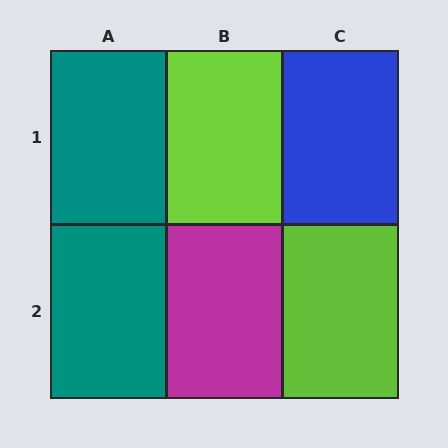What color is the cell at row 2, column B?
Magenta.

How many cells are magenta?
1 cell is magenta.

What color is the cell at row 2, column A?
Teal.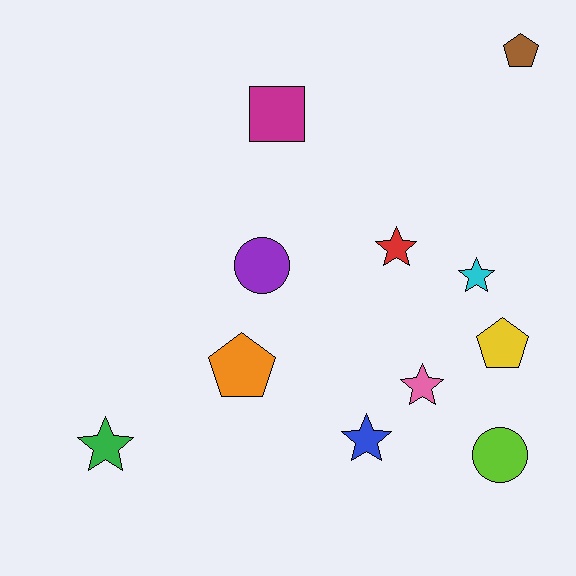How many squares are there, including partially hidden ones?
There is 1 square.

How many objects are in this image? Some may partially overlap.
There are 11 objects.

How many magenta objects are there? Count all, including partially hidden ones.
There is 1 magenta object.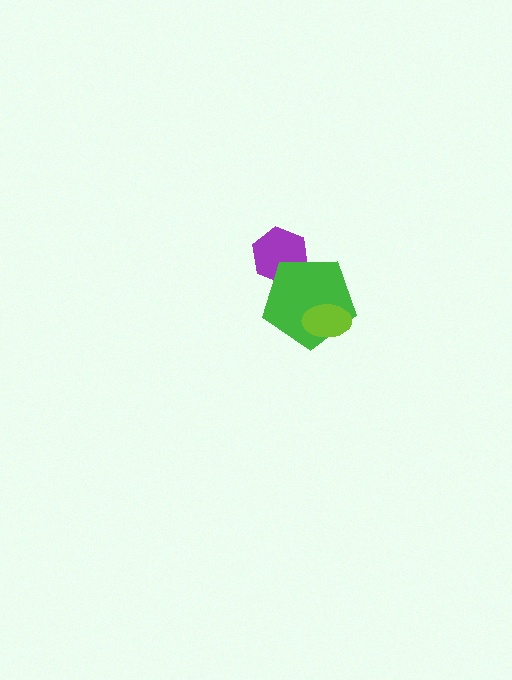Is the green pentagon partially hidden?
Yes, it is partially covered by another shape.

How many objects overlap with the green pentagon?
2 objects overlap with the green pentagon.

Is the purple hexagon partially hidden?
Yes, it is partially covered by another shape.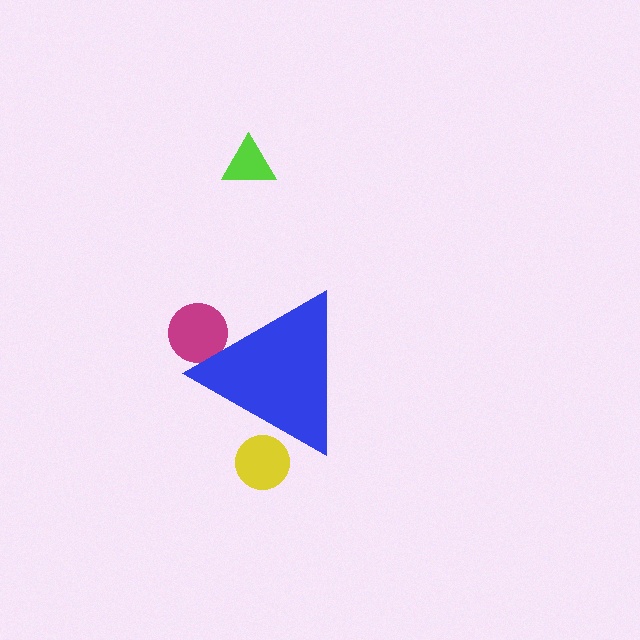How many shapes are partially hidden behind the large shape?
2 shapes are partially hidden.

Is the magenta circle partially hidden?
Yes, the magenta circle is partially hidden behind the blue triangle.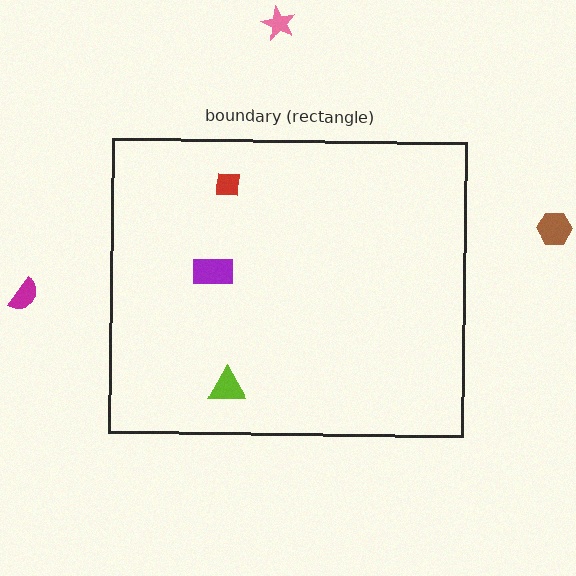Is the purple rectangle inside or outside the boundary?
Inside.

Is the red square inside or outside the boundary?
Inside.